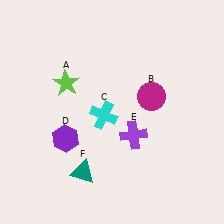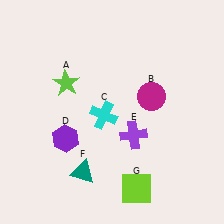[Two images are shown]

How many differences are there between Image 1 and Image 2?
There is 1 difference between the two images.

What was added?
A lime square (G) was added in Image 2.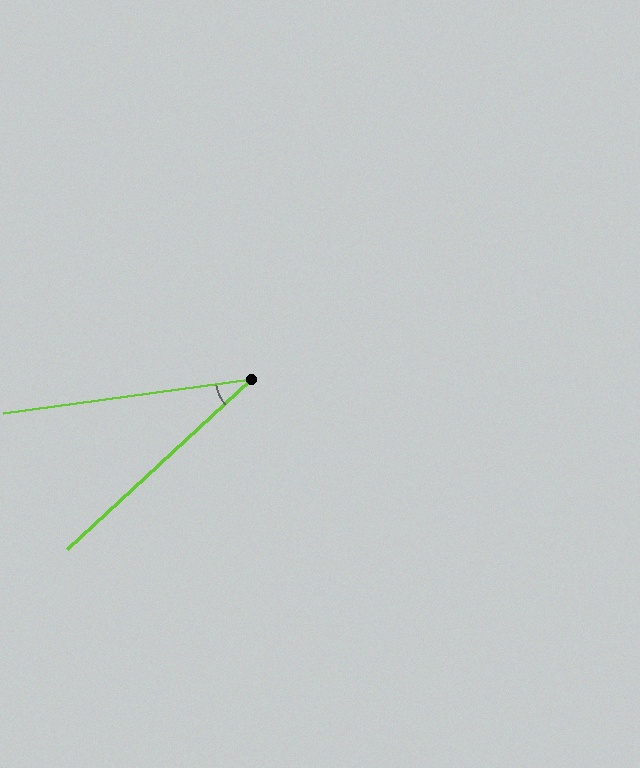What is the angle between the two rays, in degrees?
Approximately 35 degrees.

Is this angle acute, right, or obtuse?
It is acute.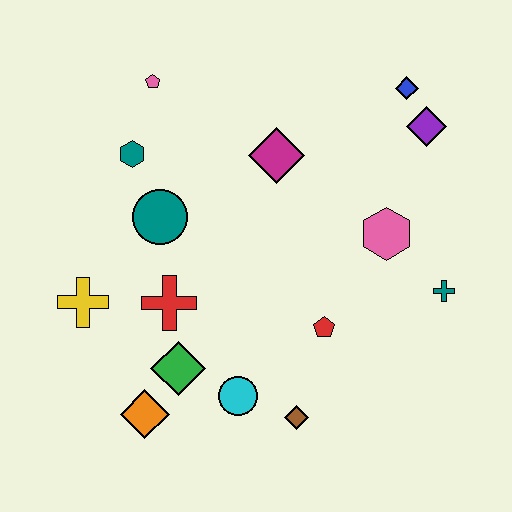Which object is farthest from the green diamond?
The blue diamond is farthest from the green diamond.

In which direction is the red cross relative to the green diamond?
The red cross is above the green diamond.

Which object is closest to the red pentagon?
The brown diamond is closest to the red pentagon.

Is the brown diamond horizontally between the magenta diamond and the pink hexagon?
Yes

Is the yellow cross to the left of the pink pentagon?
Yes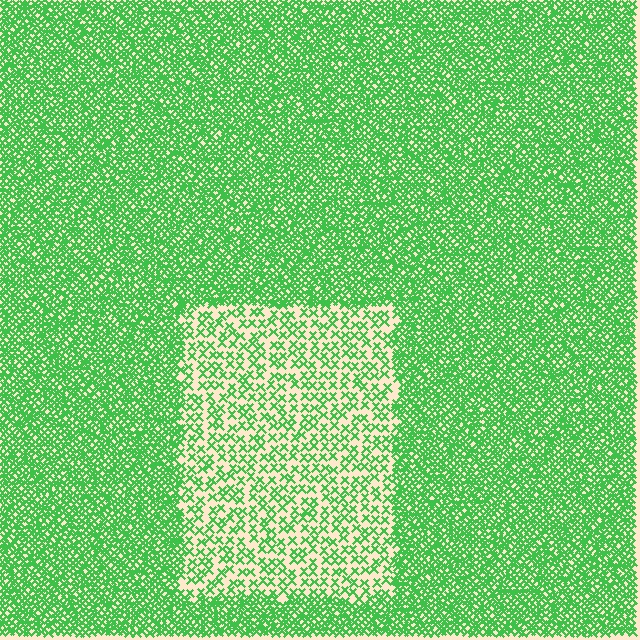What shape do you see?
I see a rectangle.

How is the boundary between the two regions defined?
The boundary is defined by a change in element density (approximately 2.6x ratio). All elements are the same color, size, and shape.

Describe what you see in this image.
The image contains small green elements arranged at two different densities. A rectangle-shaped region is visible where the elements are less densely packed than the surrounding area.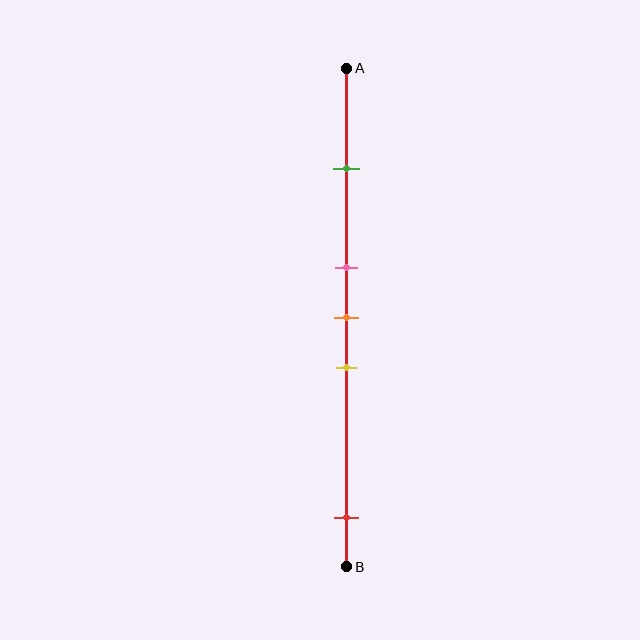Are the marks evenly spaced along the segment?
No, the marks are not evenly spaced.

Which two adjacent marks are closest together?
The pink and orange marks are the closest adjacent pair.